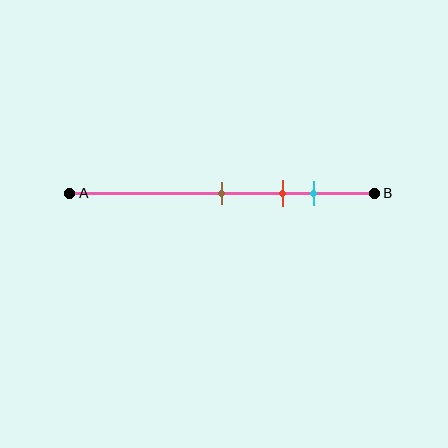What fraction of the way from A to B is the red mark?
The red mark is approximately 70% (0.7) of the way from A to B.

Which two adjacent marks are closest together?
The red and cyan marks are the closest adjacent pair.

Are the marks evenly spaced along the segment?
Yes, the marks are approximately evenly spaced.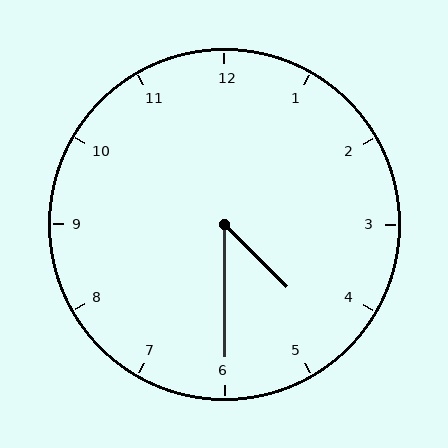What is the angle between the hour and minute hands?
Approximately 45 degrees.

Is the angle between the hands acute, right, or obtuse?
It is acute.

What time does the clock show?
4:30.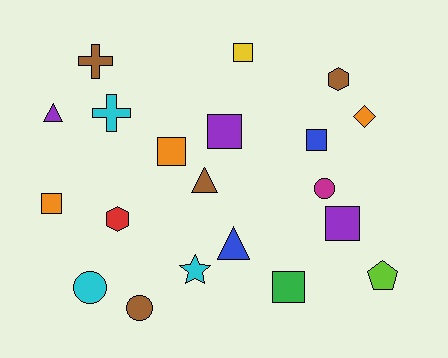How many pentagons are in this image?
There is 1 pentagon.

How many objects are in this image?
There are 20 objects.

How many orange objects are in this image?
There are 3 orange objects.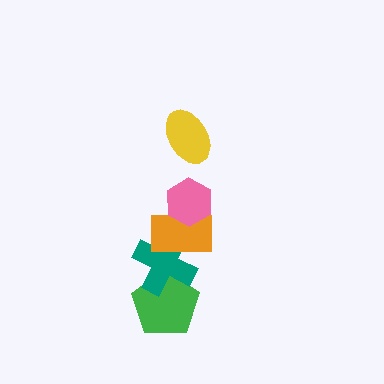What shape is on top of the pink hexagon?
The yellow ellipse is on top of the pink hexagon.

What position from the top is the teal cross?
The teal cross is 4th from the top.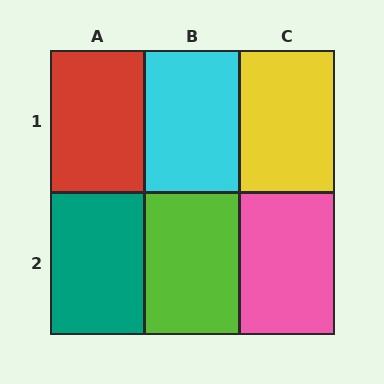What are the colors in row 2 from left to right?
Teal, lime, pink.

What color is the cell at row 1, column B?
Cyan.